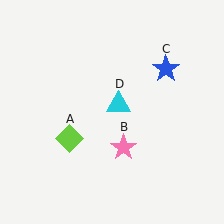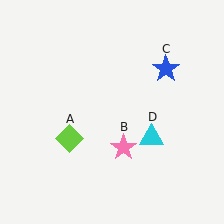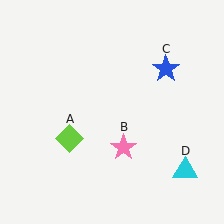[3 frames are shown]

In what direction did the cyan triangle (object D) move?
The cyan triangle (object D) moved down and to the right.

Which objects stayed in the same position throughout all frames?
Lime diamond (object A) and pink star (object B) and blue star (object C) remained stationary.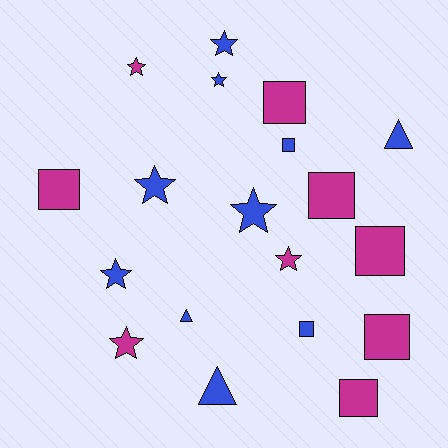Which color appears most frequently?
Blue, with 10 objects.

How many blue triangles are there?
There are 3 blue triangles.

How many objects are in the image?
There are 19 objects.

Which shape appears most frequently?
Square, with 8 objects.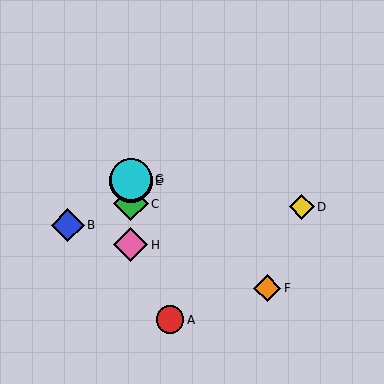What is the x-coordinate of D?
Object D is at x≈302.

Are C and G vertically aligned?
Yes, both are at x≈131.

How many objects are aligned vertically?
4 objects (C, E, G, H) are aligned vertically.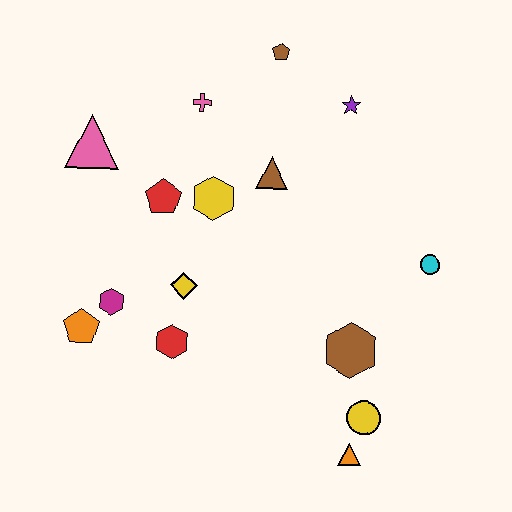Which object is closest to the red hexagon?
The yellow diamond is closest to the red hexagon.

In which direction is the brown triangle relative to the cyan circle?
The brown triangle is to the left of the cyan circle.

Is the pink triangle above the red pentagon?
Yes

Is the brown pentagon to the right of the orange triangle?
No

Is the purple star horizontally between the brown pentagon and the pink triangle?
No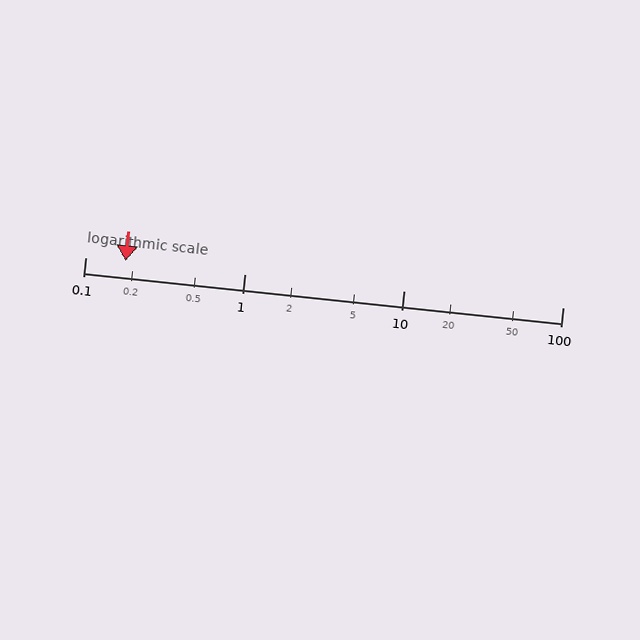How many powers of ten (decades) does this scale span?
The scale spans 3 decades, from 0.1 to 100.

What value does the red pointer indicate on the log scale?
The pointer indicates approximately 0.18.